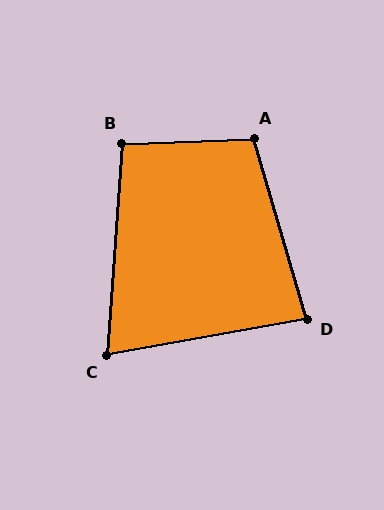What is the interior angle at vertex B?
Approximately 96 degrees (obtuse).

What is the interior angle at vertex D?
Approximately 84 degrees (acute).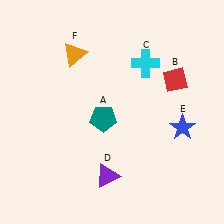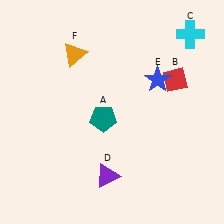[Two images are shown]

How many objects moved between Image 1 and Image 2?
2 objects moved between the two images.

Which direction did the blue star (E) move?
The blue star (E) moved up.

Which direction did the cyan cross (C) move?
The cyan cross (C) moved right.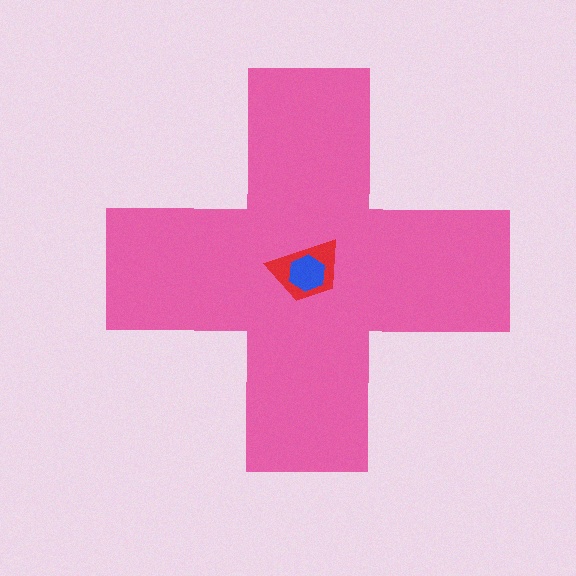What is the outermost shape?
The pink cross.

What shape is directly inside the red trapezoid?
The blue hexagon.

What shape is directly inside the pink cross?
The red trapezoid.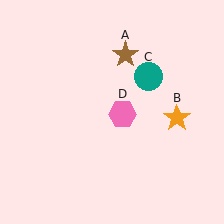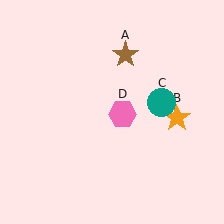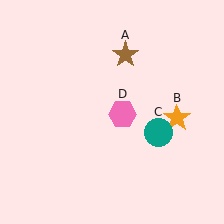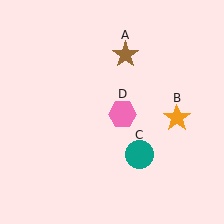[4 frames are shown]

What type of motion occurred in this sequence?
The teal circle (object C) rotated clockwise around the center of the scene.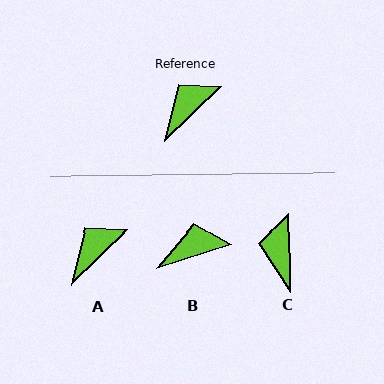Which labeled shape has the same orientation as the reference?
A.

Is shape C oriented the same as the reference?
No, it is off by about 46 degrees.